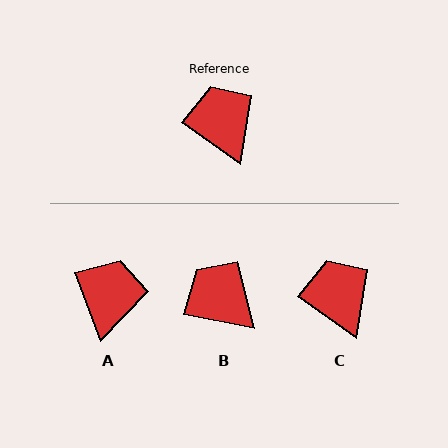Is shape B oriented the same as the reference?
No, it is off by about 23 degrees.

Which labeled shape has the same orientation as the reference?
C.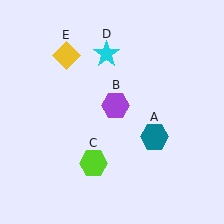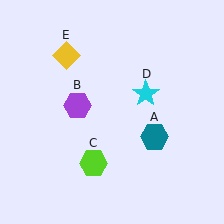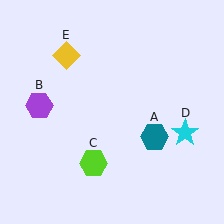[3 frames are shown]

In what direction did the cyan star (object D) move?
The cyan star (object D) moved down and to the right.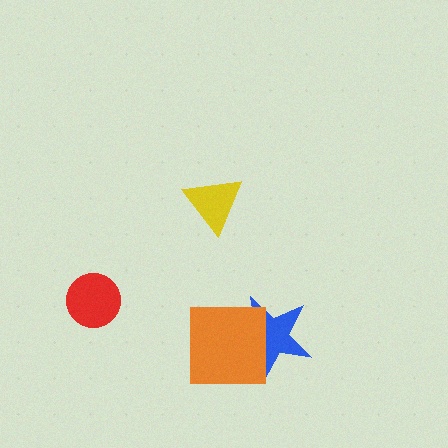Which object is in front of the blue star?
The orange square is in front of the blue star.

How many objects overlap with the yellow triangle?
0 objects overlap with the yellow triangle.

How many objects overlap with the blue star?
1 object overlaps with the blue star.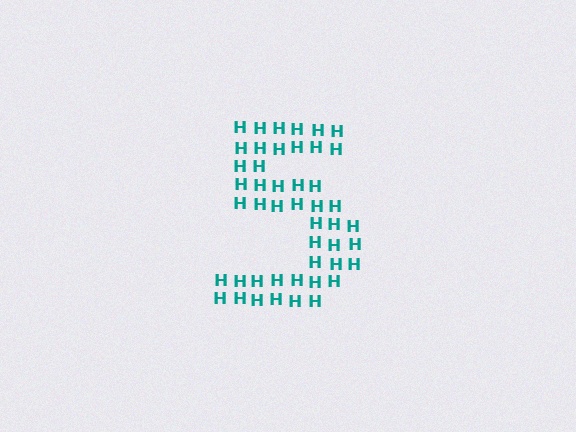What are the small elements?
The small elements are letter H's.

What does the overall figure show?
The overall figure shows the digit 5.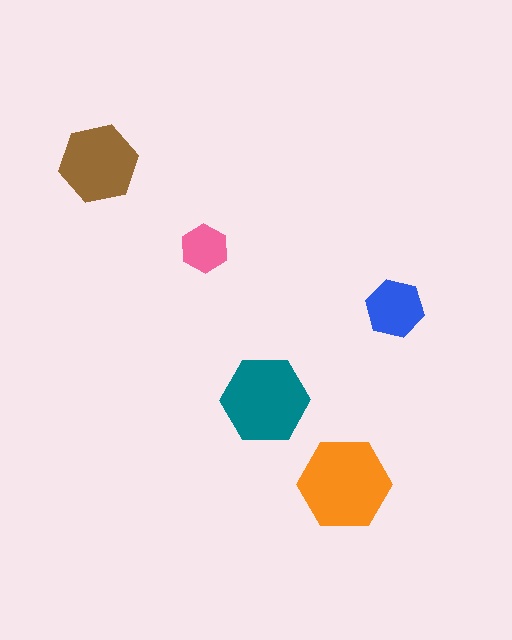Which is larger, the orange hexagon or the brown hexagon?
The orange one.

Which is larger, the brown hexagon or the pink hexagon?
The brown one.